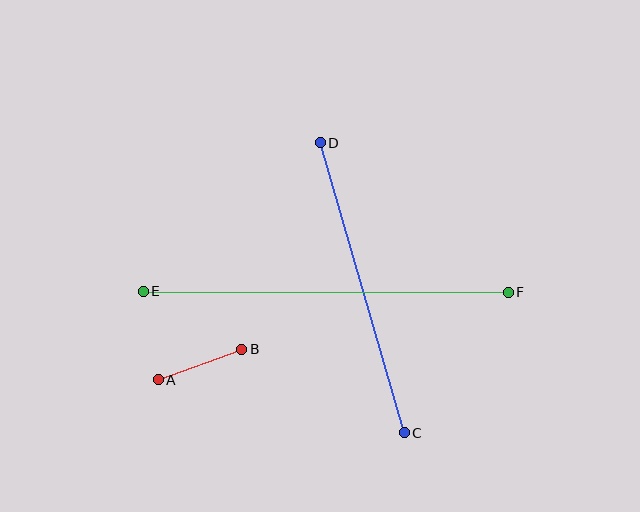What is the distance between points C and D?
The distance is approximately 302 pixels.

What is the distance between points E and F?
The distance is approximately 365 pixels.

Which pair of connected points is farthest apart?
Points E and F are farthest apart.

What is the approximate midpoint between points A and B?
The midpoint is at approximately (200, 365) pixels.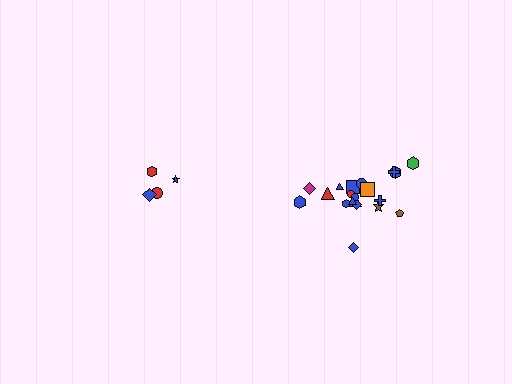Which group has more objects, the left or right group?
The right group.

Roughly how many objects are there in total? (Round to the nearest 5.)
Roughly 25 objects in total.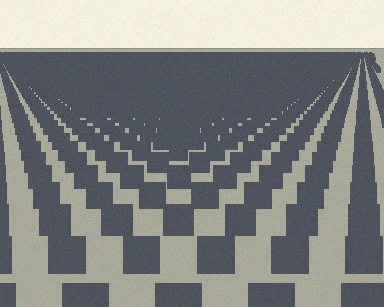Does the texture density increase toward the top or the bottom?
Density increases toward the top.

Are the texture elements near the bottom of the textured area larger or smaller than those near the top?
Larger. Near the bottom, elements are closer to the viewer and appear at a bigger on-screen size.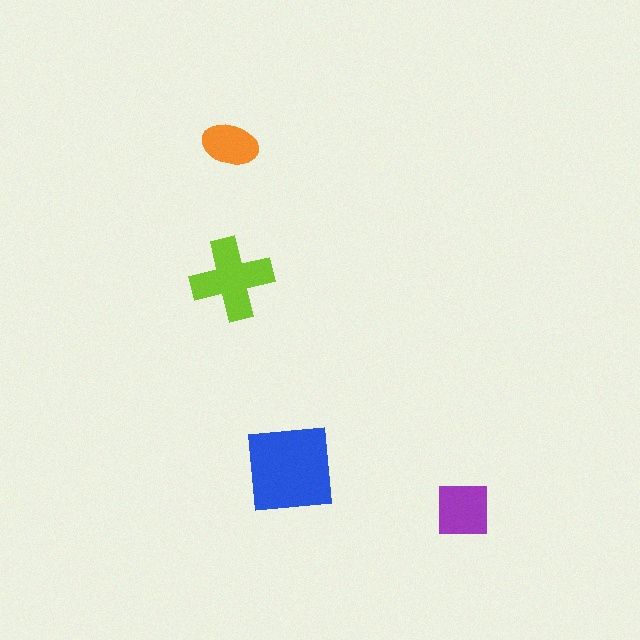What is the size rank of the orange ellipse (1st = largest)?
4th.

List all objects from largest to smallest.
The blue square, the lime cross, the purple square, the orange ellipse.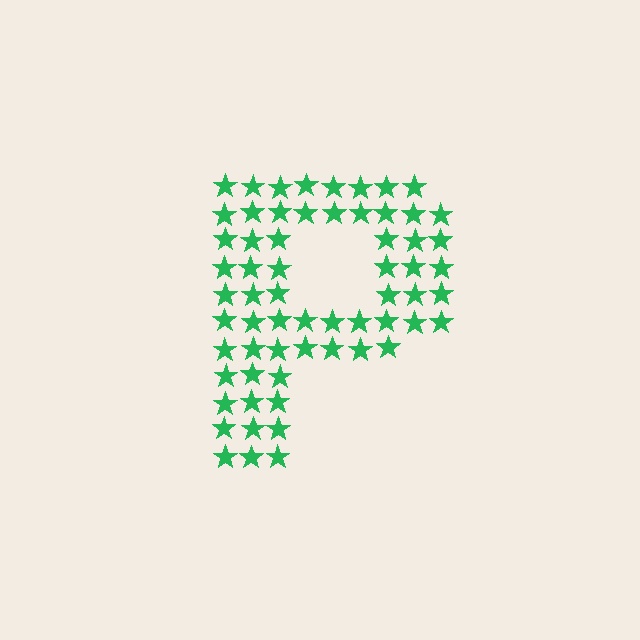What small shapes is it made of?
It is made of small stars.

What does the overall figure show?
The overall figure shows the letter P.